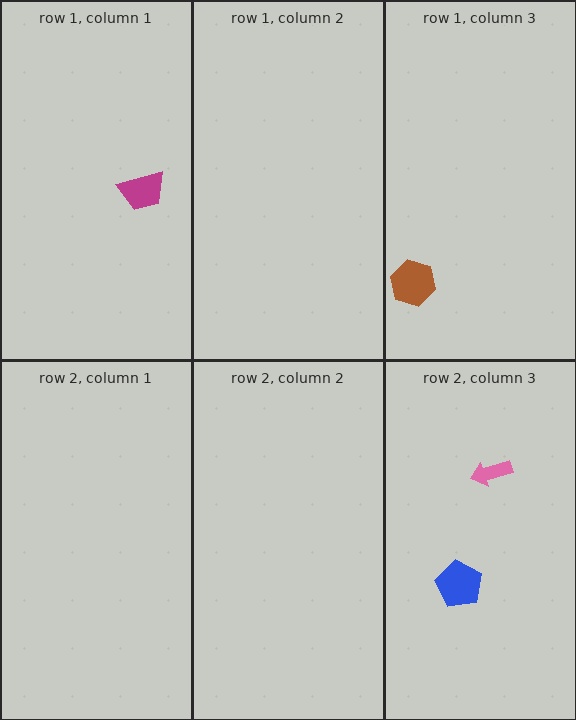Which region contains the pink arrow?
The row 2, column 3 region.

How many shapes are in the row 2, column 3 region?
2.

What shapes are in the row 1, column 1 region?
The magenta trapezoid.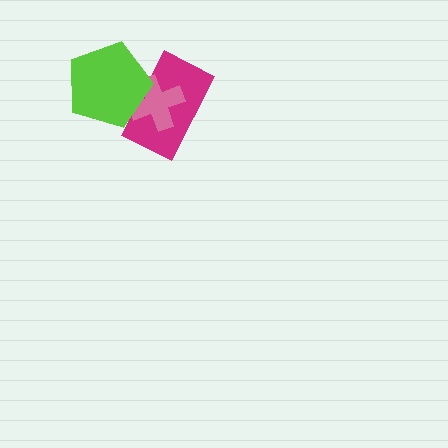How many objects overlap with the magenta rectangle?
2 objects overlap with the magenta rectangle.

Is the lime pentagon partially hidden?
No, no other shape covers it.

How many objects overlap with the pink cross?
2 objects overlap with the pink cross.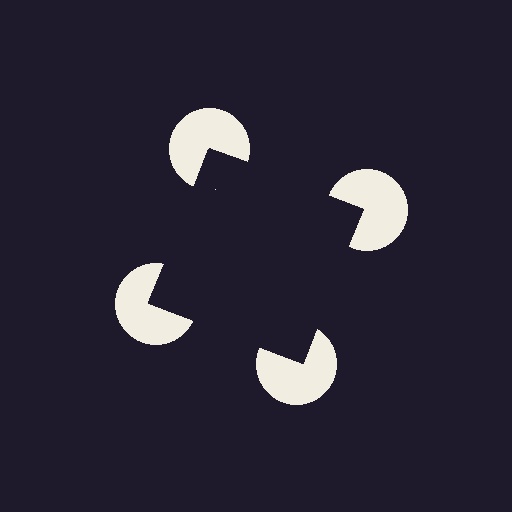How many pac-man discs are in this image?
There are 4 — one at each vertex of the illusory square.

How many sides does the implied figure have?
4 sides.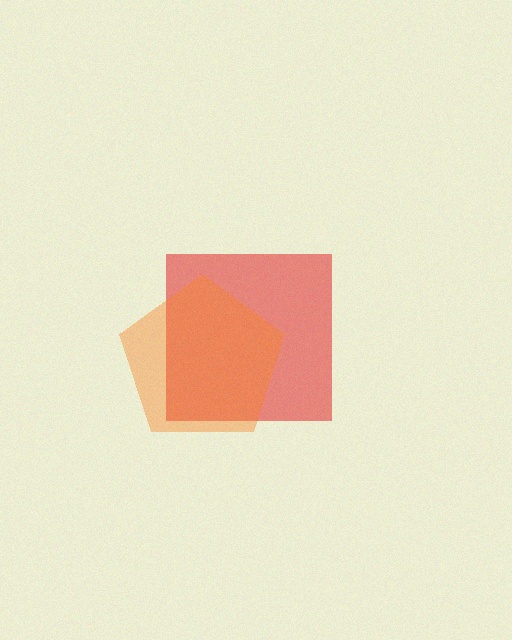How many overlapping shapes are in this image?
There are 2 overlapping shapes in the image.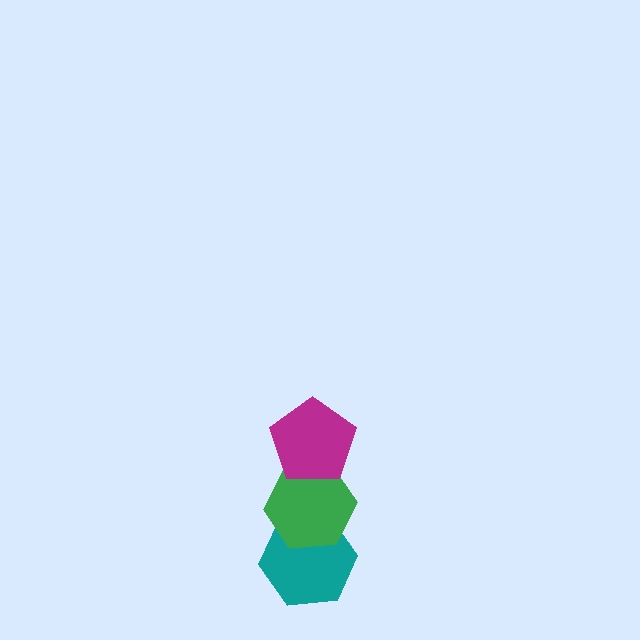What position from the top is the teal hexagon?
The teal hexagon is 3rd from the top.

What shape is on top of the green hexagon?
The magenta pentagon is on top of the green hexagon.